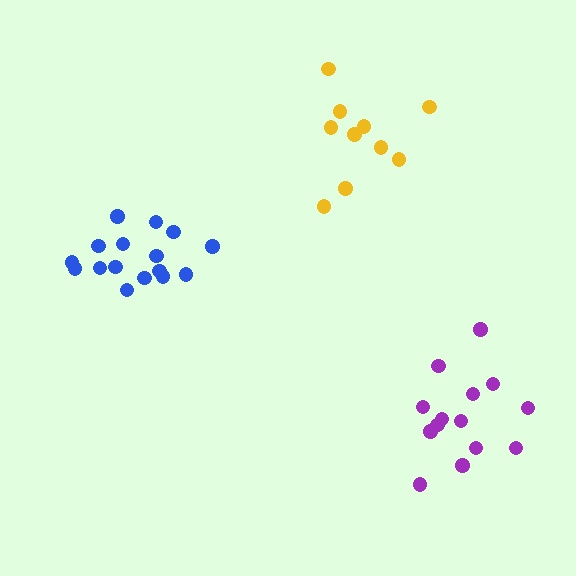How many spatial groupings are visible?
There are 3 spatial groupings.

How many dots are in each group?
Group 1: 16 dots, Group 2: 10 dots, Group 3: 14 dots (40 total).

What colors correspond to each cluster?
The clusters are colored: blue, yellow, purple.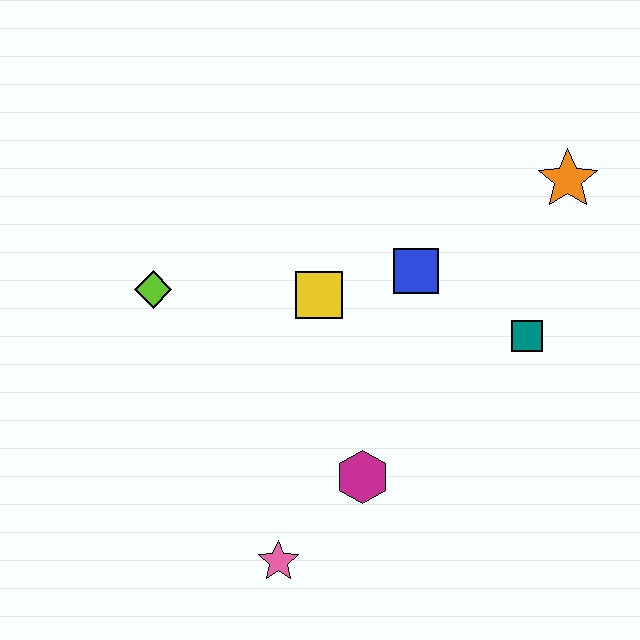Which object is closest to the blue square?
The yellow square is closest to the blue square.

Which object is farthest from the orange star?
The pink star is farthest from the orange star.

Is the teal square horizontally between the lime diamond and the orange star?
Yes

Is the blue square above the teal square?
Yes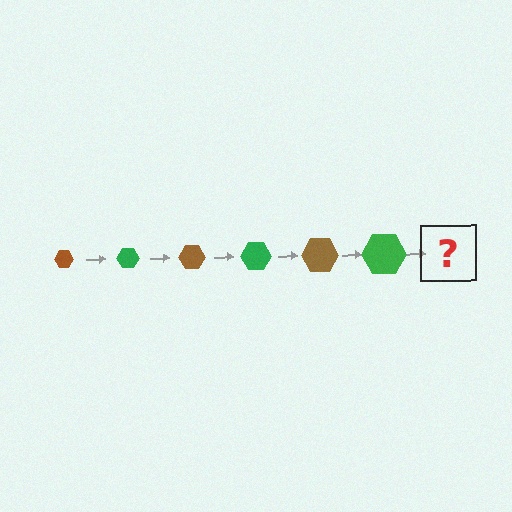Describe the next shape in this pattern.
It should be a brown hexagon, larger than the previous one.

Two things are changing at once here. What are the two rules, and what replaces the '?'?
The two rules are that the hexagon grows larger each step and the color cycles through brown and green. The '?' should be a brown hexagon, larger than the previous one.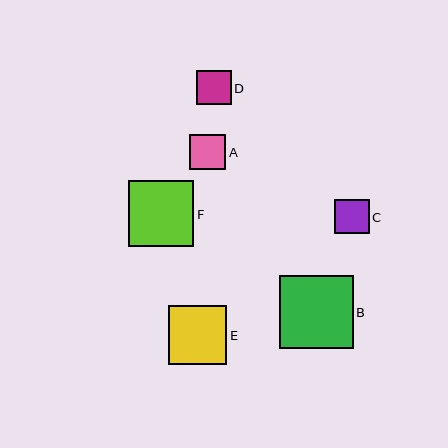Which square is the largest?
Square B is the largest with a size of approximately 73 pixels.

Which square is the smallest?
Square D is the smallest with a size of approximately 34 pixels.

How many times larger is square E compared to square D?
Square E is approximately 1.7 times the size of square D.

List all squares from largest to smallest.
From largest to smallest: B, F, E, A, C, D.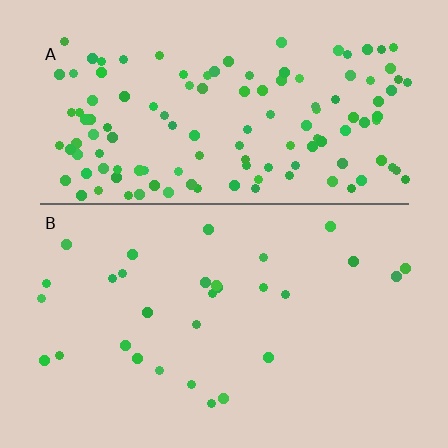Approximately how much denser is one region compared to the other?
Approximately 4.4× — region A over region B.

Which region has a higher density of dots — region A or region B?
A (the top).